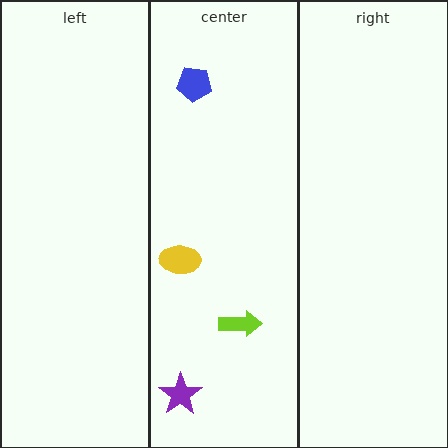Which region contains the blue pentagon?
The center region.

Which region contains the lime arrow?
The center region.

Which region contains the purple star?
The center region.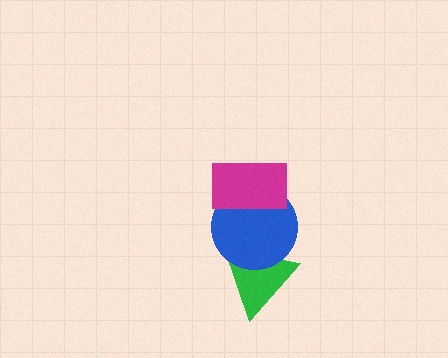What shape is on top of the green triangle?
The blue circle is on top of the green triangle.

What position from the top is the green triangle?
The green triangle is 3rd from the top.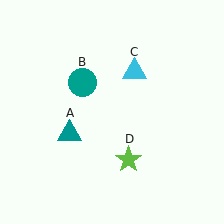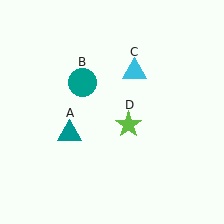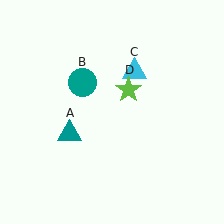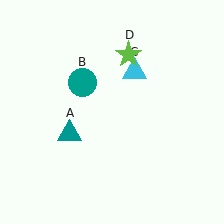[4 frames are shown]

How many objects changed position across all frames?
1 object changed position: lime star (object D).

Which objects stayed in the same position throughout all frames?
Teal triangle (object A) and teal circle (object B) and cyan triangle (object C) remained stationary.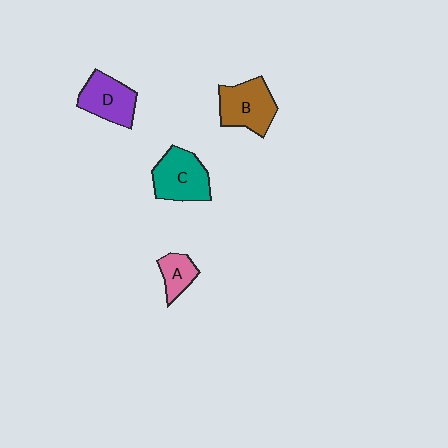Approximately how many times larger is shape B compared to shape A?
Approximately 1.9 times.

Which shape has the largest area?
Shape B (brown).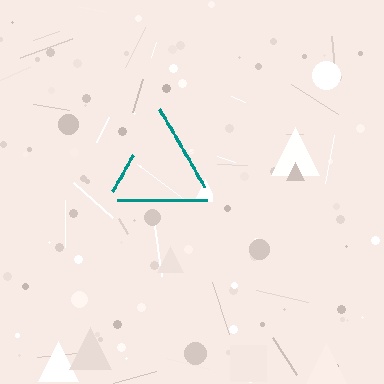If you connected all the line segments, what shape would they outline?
They would outline a triangle.